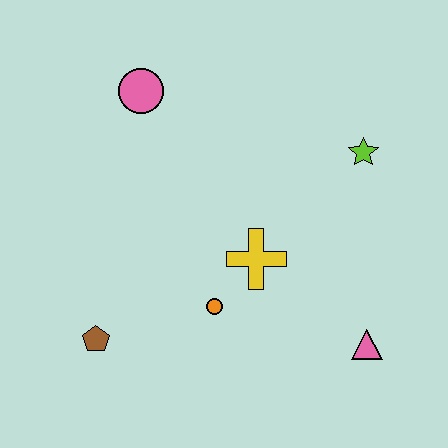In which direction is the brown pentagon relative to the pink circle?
The brown pentagon is below the pink circle.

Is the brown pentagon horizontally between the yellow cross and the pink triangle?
No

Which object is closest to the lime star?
The yellow cross is closest to the lime star.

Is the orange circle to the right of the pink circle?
Yes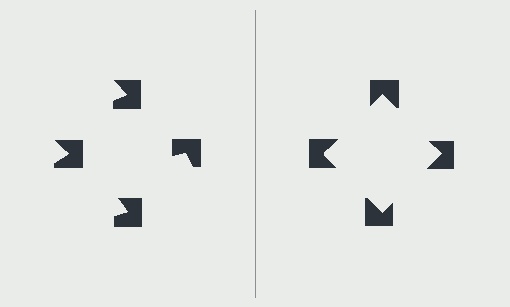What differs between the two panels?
The notched squares are positioned identically on both sides; only the wedge orientations differ. On the right they align to a square; on the left they are misaligned.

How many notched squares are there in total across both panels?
8 — 4 on each side.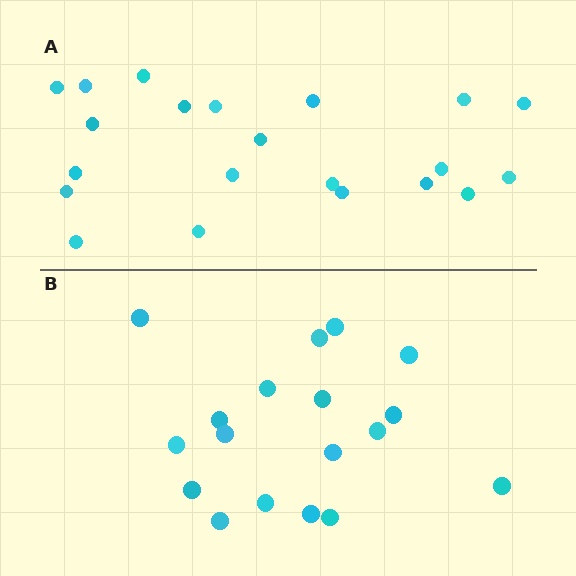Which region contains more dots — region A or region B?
Region A (the top region) has more dots.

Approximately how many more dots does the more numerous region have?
Region A has just a few more — roughly 2 or 3 more dots than region B.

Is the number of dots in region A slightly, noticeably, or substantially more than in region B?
Region A has only slightly more — the two regions are fairly close. The ratio is roughly 1.2 to 1.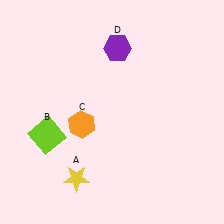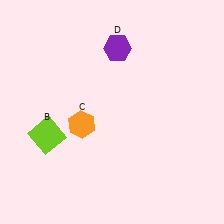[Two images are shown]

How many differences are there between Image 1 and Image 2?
There is 1 difference between the two images.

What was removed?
The yellow star (A) was removed in Image 2.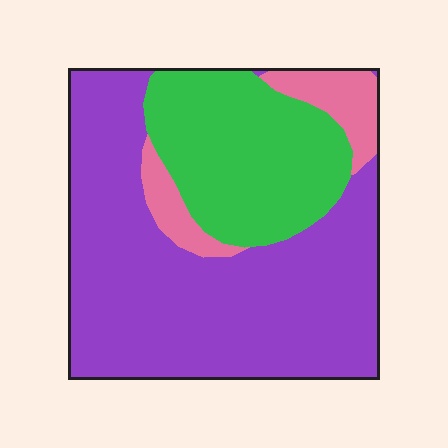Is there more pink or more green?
Green.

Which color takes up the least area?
Pink, at roughly 10%.